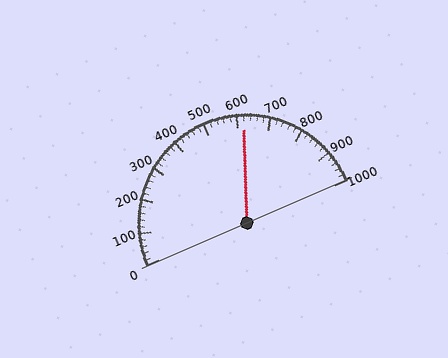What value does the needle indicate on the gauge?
The needle indicates approximately 620.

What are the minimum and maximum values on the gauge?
The gauge ranges from 0 to 1000.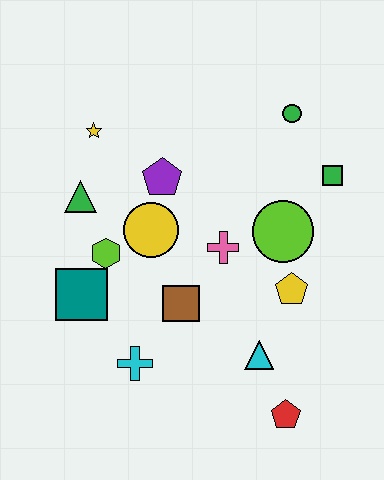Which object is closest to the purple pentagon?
The yellow circle is closest to the purple pentagon.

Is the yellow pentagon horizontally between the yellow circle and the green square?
Yes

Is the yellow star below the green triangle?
No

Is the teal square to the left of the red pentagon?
Yes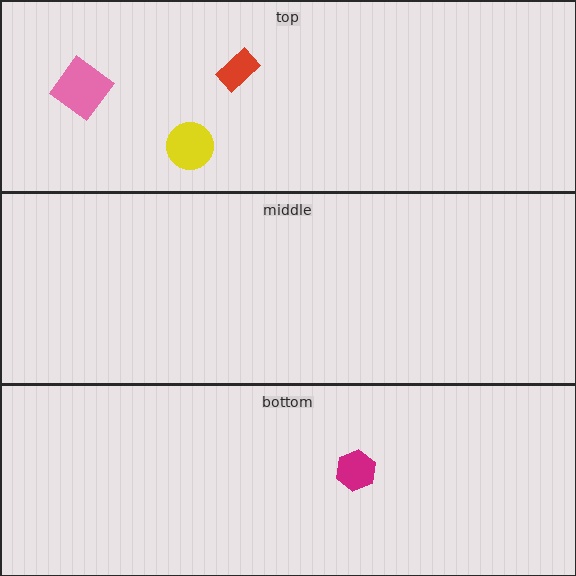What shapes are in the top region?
The red rectangle, the pink diamond, the yellow circle.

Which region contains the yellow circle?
The top region.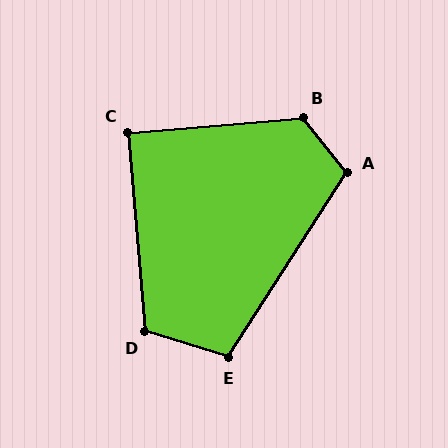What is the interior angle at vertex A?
Approximately 109 degrees (obtuse).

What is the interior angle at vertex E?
Approximately 105 degrees (obtuse).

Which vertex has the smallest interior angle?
C, at approximately 90 degrees.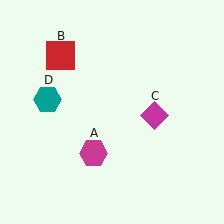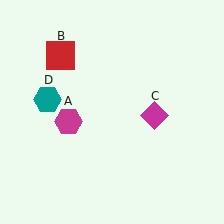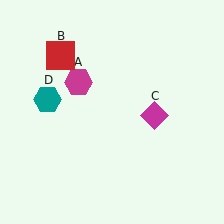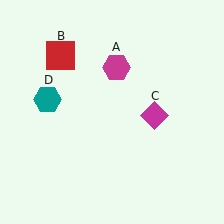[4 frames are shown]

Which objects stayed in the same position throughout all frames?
Red square (object B) and magenta diamond (object C) and teal hexagon (object D) remained stationary.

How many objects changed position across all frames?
1 object changed position: magenta hexagon (object A).